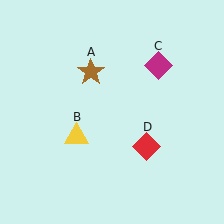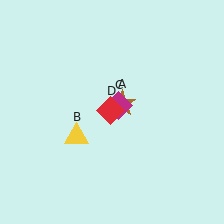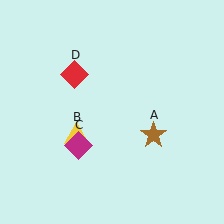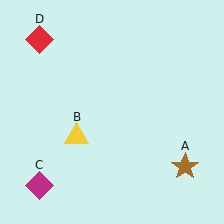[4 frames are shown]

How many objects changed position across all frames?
3 objects changed position: brown star (object A), magenta diamond (object C), red diamond (object D).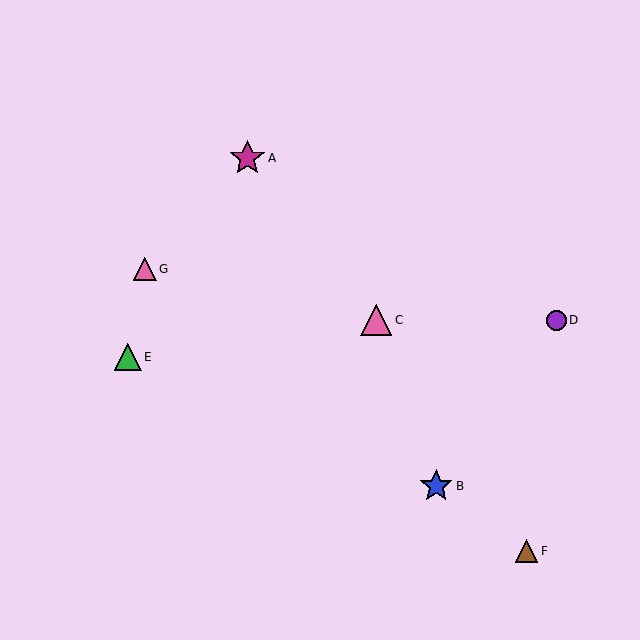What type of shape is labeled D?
Shape D is a purple circle.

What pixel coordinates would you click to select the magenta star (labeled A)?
Click at (247, 158) to select the magenta star A.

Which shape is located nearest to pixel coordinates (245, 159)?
The magenta star (labeled A) at (247, 158) is nearest to that location.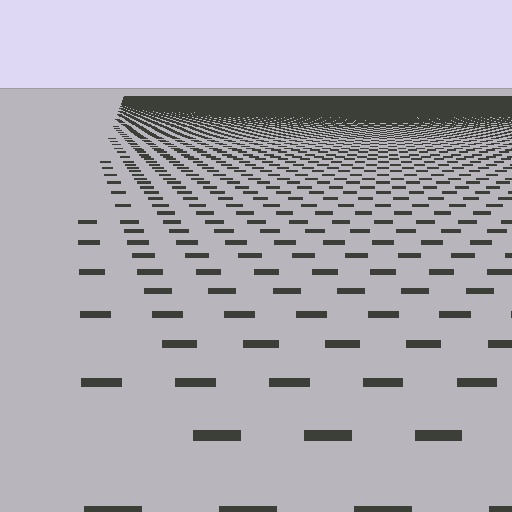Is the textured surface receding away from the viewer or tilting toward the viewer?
The surface is receding away from the viewer. Texture elements get smaller and denser toward the top.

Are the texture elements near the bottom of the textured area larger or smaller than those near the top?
Larger. Near the bottom, elements are closer to the viewer and appear at a bigger on-screen size.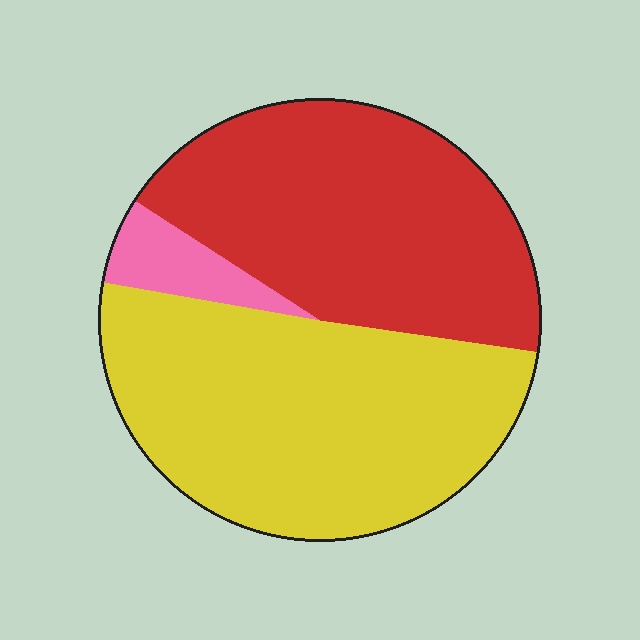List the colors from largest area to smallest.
From largest to smallest: yellow, red, pink.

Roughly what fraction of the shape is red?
Red covers about 45% of the shape.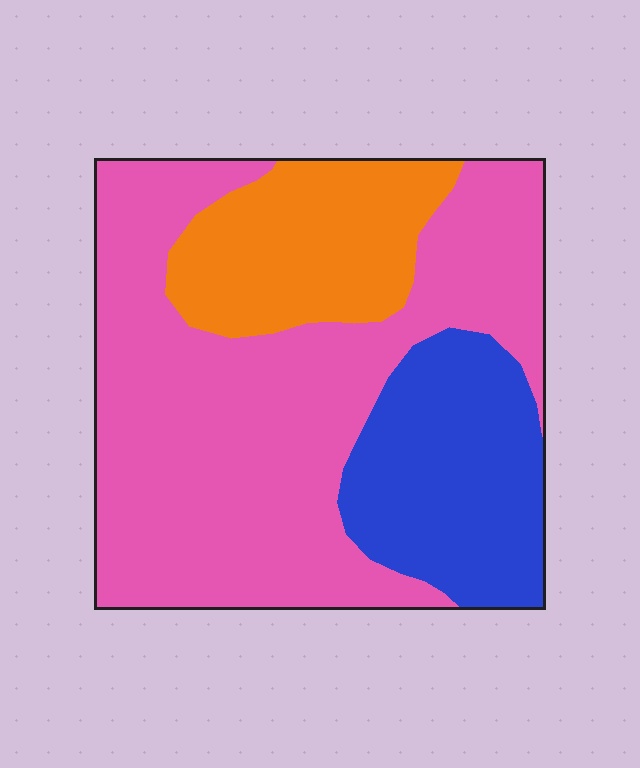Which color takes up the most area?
Pink, at roughly 60%.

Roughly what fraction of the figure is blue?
Blue takes up about one fifth (1/5) of the figure.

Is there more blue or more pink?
Pink.